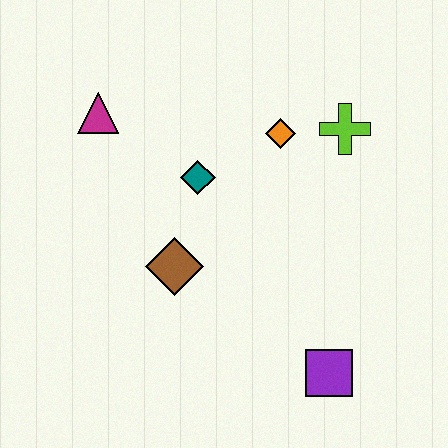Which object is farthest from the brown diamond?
The lime cross is farthest from the brown diamond.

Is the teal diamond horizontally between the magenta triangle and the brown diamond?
No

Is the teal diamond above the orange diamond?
No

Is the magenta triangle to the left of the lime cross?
Yes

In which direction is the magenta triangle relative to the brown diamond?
The magenta triangle is above the brown diamond.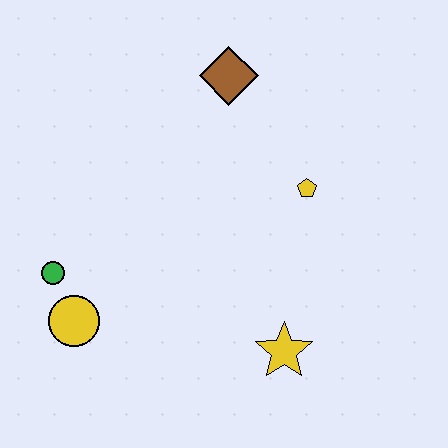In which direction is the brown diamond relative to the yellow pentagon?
The brown diamond is above the yellow pentagon.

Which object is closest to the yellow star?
The yellow pentagon is closest to the yellow star.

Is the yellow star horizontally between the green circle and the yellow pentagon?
Yes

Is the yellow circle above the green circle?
No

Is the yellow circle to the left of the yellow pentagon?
Yes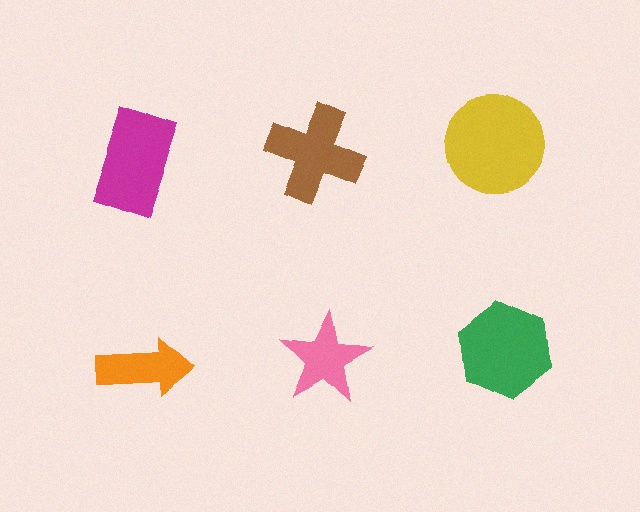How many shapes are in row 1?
3 shapes.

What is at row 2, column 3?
A green hexagon.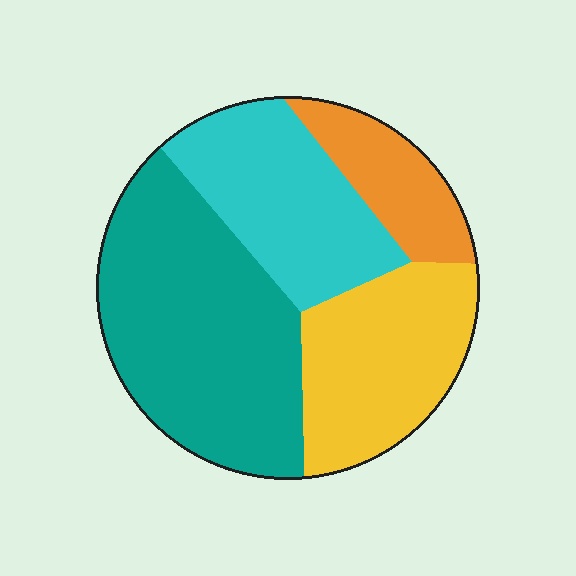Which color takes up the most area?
Teal, at roughly 40%.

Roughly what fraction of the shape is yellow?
Yellow covers roughly 25% of the shape.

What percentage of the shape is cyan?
Cyan covers around 25% of the shape.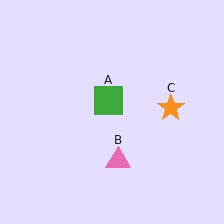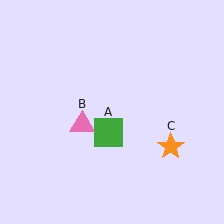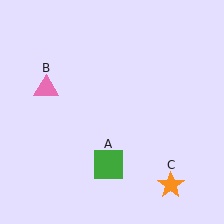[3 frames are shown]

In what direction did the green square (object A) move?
The green square (object A) moved down.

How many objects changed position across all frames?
3 objects changed position: green square (object A), pink triangle (object B), orange star (object C).